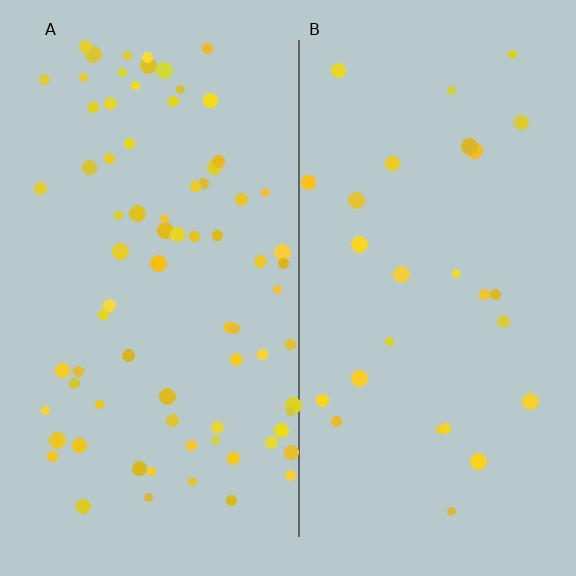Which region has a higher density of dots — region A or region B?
A (the left).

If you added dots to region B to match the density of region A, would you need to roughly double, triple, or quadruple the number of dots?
Approximately triple.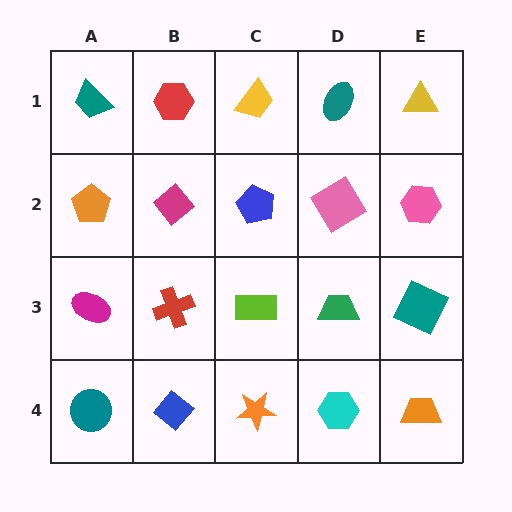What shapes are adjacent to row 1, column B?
A magenta diamond (row 2, column B), a teal trapezoid (row 1, column A), a yellow trapezoid (row 1, column C).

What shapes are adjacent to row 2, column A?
A teal trapezoid (row 1, column A), a magenta ellipse (row 3, column A), a magenta diamond (row 2, column B).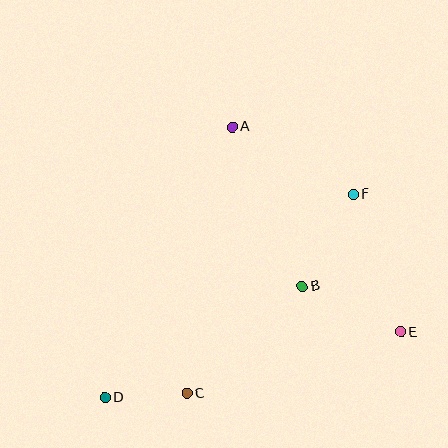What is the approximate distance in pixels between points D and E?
The distance between D and E is approximately 303 pixels.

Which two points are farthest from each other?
Points D and F are farthest from each other.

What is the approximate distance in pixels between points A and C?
The distance between A and C is approximately 270 pixels.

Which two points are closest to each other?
Points C and D are closest to each other.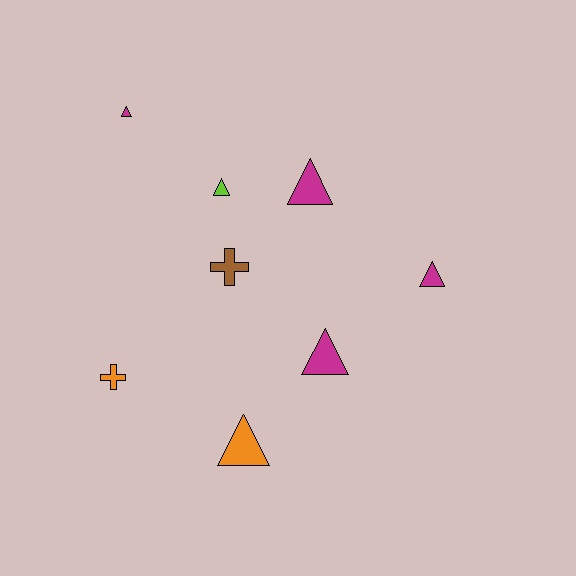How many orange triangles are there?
There is 1 orange triangle.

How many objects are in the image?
There are 8 objects.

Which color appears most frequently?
Magenta, with 4 objects.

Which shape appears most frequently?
Triangle, with 6 objects.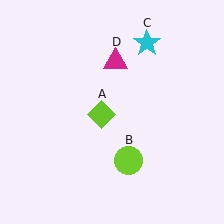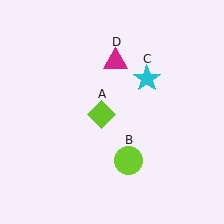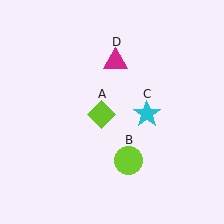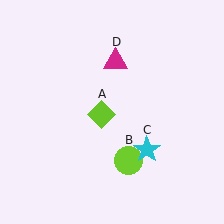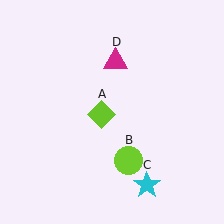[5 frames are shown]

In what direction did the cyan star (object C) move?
The cyan star (object C) moved down.